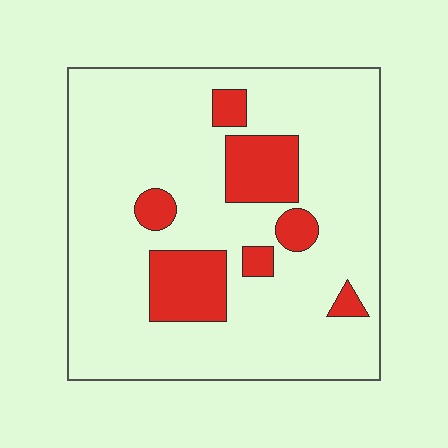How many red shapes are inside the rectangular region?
7.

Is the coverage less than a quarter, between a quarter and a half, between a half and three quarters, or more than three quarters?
Less than a quarter.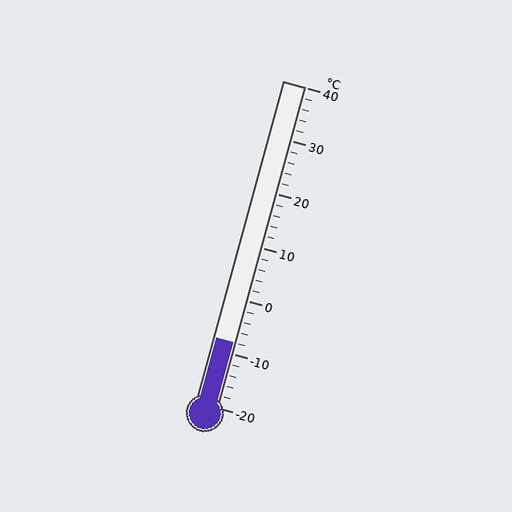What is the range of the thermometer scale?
The thermometer scale ranges from -20°C to 40°C.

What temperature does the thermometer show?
The thermometer shows approximately -8°C.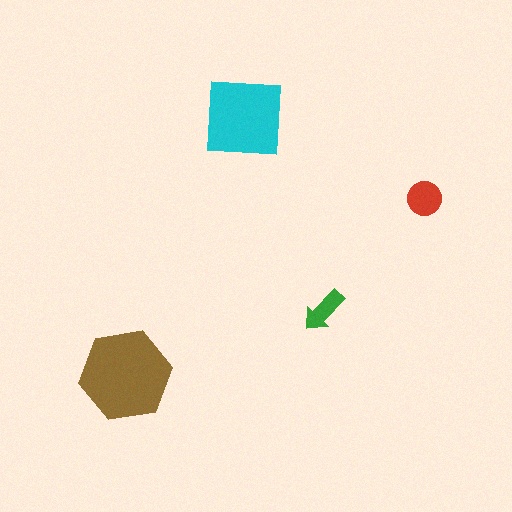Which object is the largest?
The brown hexagon.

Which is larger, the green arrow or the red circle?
The red circle.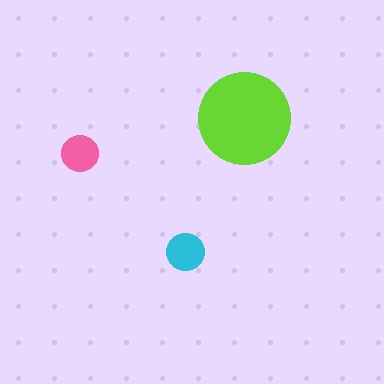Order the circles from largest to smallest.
the lime one, the cyan one, the pink one.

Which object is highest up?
The lime circle is topmost.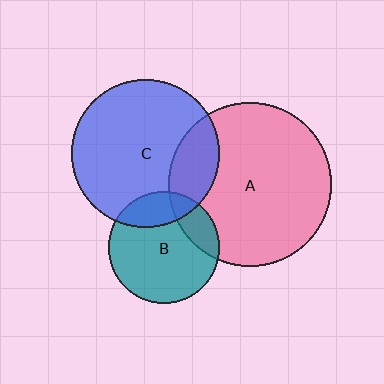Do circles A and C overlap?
Yes.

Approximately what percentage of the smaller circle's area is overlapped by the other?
Approximately 20%.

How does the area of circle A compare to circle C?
Approximately 1.2 times.